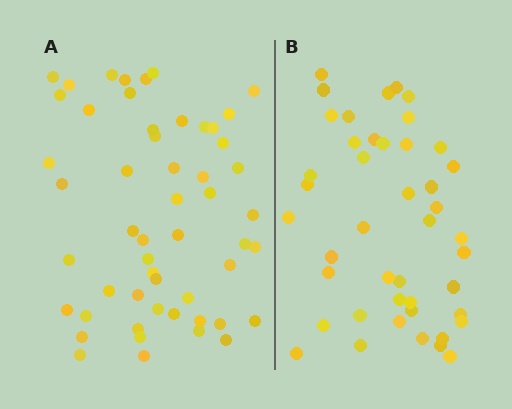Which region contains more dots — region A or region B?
Region A (the left region) has more dots.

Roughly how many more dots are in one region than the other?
Region A has roughly 8 or so more dots than region B.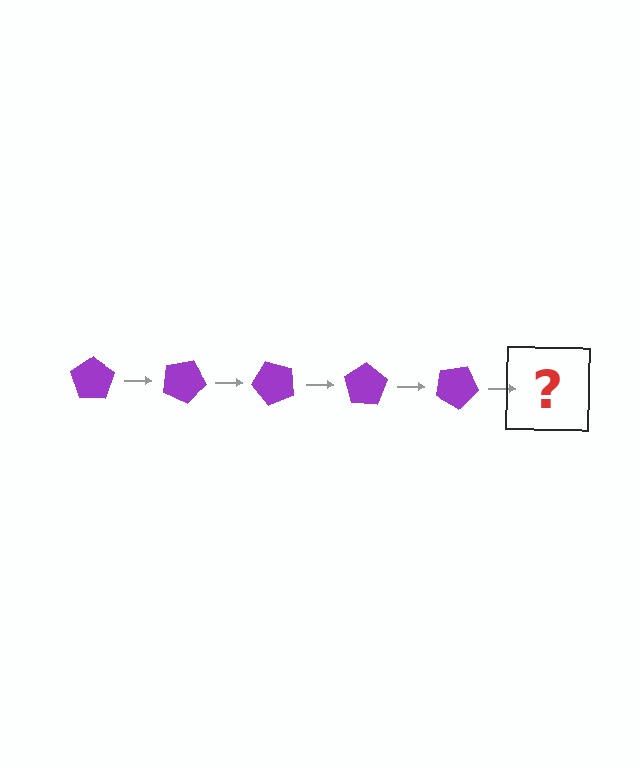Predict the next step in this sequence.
The next step is a purple pentagon rotated 125 degrees.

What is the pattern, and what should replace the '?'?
The pattern is that the pentagon rotates 25 degrees each step. The '?' should be a purple pentagon rotated 125 degrees.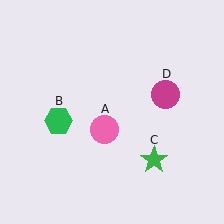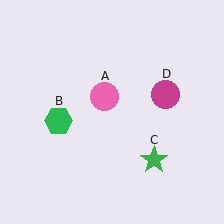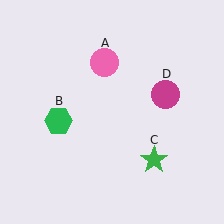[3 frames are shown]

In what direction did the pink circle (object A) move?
The pink circle (object A) moved up.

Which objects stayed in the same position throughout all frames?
Green hexagon (object B) and green star (object C) and magenta circle (object D) remained stationary.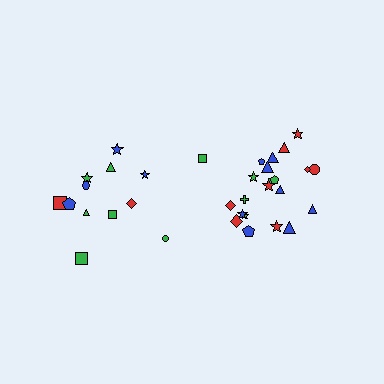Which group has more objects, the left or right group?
The right group.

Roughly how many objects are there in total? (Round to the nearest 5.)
Roughly 35 objects in total.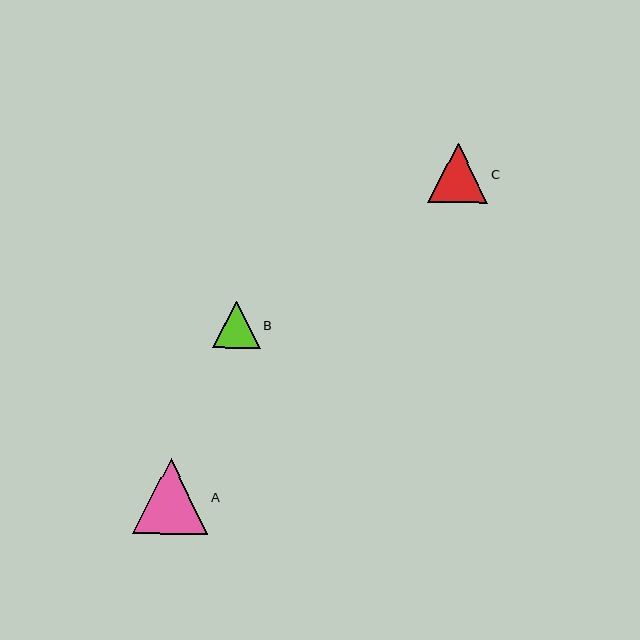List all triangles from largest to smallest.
From largest to smallest: A, C, B.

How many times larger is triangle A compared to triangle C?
Triangle A is approximately 1.3 times the size of triangle C.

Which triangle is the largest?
Triangle A is the largest with a size of approximately 75 pixels.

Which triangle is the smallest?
Triangle B is the smallest with a size of approximately 48 pixels.